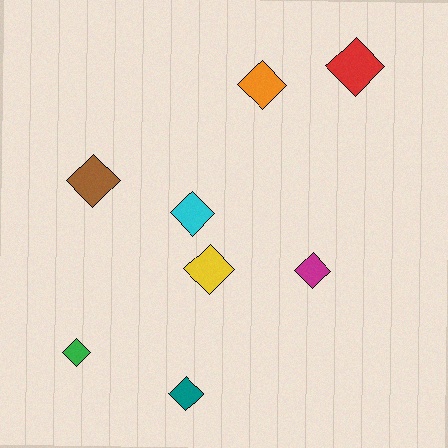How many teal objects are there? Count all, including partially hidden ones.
There is 1 teal object.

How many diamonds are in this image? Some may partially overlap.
There are 8 diamonds.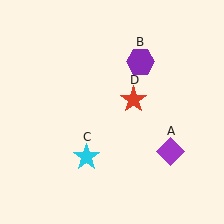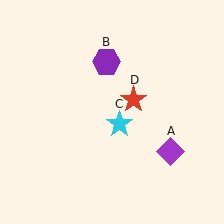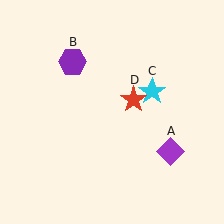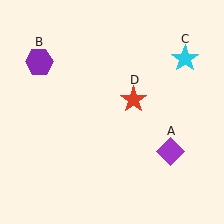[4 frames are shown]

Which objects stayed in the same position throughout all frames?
Purple diamond (object A) and red star (object D) remained stationary.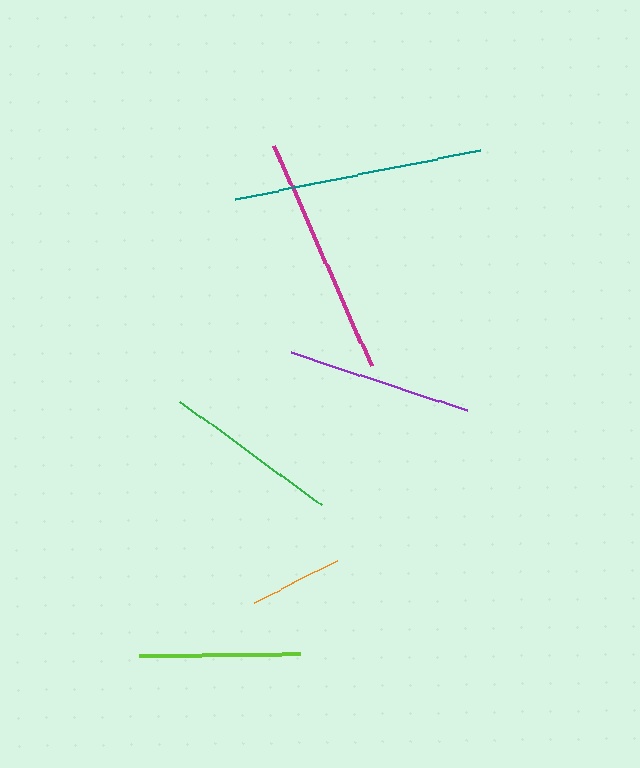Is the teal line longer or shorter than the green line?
The teal line is longer than the green line.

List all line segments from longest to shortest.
From longest to shortest: teal, magenta, purple, green, lime, orange.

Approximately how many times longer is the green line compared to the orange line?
The green line is approximately 1.9 times the length of the orange line.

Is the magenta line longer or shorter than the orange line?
The magenta line is longer than the orange line.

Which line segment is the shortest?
The orange line is the shortest at approximately 93 pixels.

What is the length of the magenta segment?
The magenta segment is approximately 242 pixels long.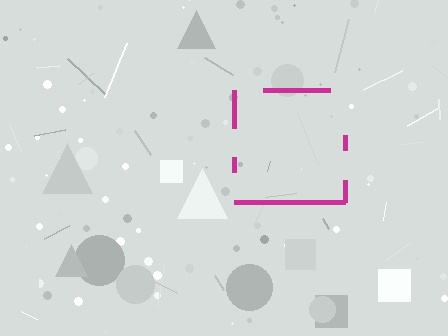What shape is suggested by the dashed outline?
The dashed outline suggests a square.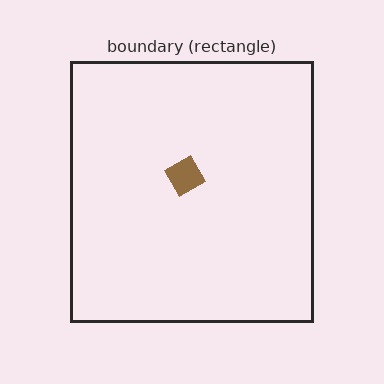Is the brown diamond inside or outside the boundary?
Inside.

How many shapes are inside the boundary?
1 inside, 0 outside.